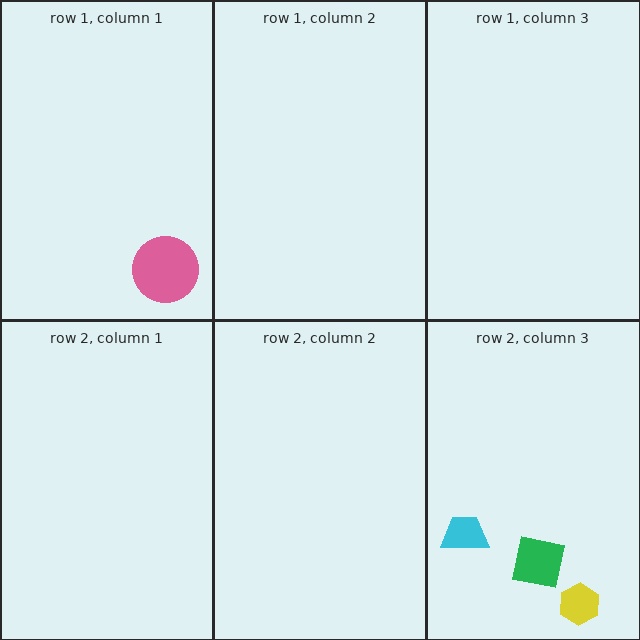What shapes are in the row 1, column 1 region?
The pink circle.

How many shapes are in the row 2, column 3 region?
3.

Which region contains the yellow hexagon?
The row 2, column 3 region.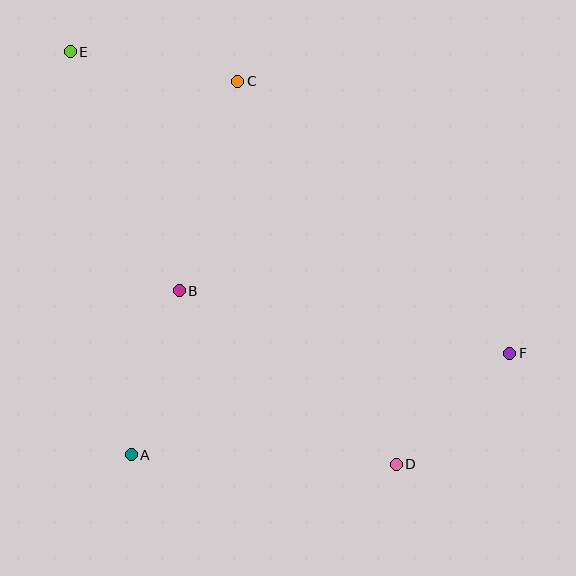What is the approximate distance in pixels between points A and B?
The distance between A and B is approximately 171 pixels.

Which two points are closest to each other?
Points D and F are closest to each other.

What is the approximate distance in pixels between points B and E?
The distance between B and E is approximately 263 pixels.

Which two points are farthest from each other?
Points E and F are farthest from each other.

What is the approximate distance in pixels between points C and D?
The distance between C and D is approximately 414 pixels.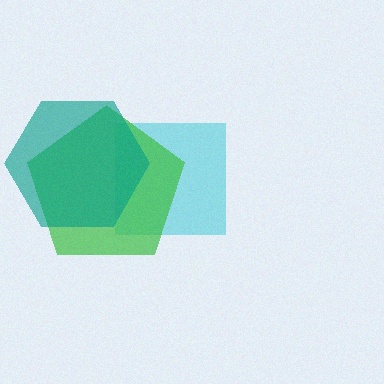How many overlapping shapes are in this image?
There are 3 overlapping shapes in the image.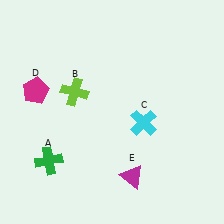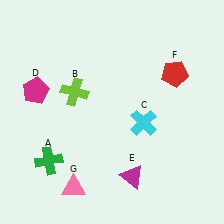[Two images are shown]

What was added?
A red pentagon (F), a pink triangle (G) were added in Image 2.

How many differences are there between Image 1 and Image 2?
There are 2 differences between the two images.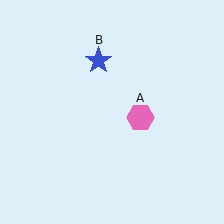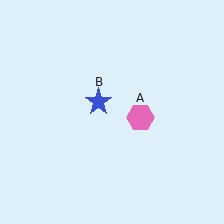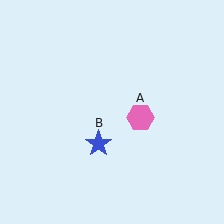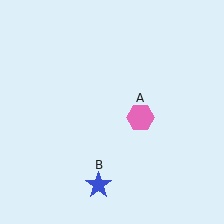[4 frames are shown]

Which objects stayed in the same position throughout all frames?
Pink hexagon (object A) remained stationary.